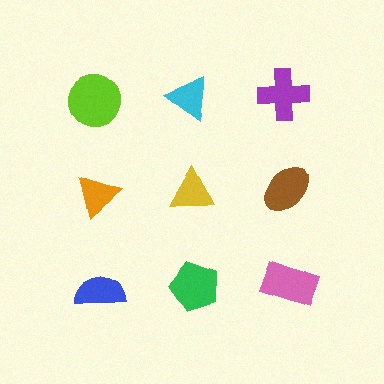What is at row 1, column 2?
A cyan triangle.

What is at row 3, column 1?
A blue semicircle.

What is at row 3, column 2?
A green pentagon.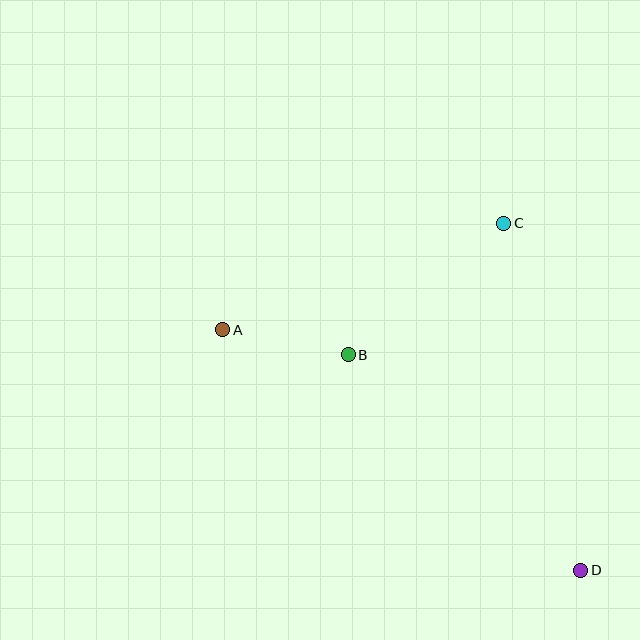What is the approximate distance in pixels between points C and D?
The distance between C and D is approximately 355 pixels.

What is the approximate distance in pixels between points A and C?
The distance between A and C is approximately 300 pixels.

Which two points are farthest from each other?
Points A and D are farthest from each other.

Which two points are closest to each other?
Points A and B are closest to each other.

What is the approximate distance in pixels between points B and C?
The distance between B and C is approximately 204 pixels.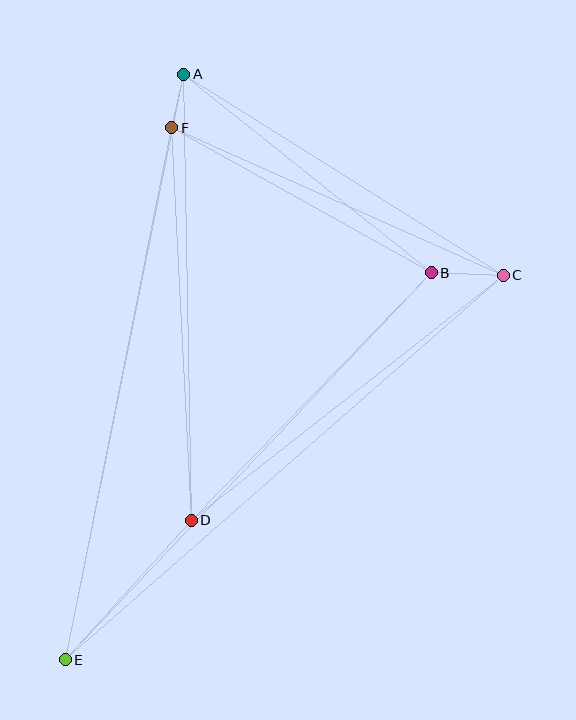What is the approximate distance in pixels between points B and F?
The distance between B and F is approximately 297 pixels.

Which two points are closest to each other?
Points A and F are closest to each other.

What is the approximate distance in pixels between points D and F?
The distance between D and F is approximately 393 pixels.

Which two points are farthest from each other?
Points A and E are farthest from each other.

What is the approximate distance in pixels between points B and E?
The distance between B and E is approximately 533 pixels.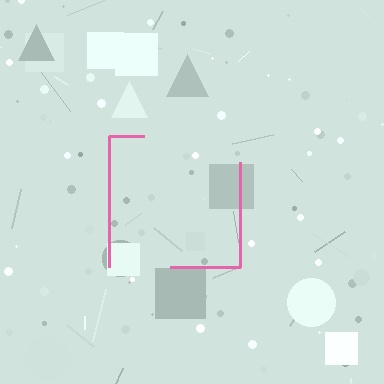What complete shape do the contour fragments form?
The contour fragments form a square.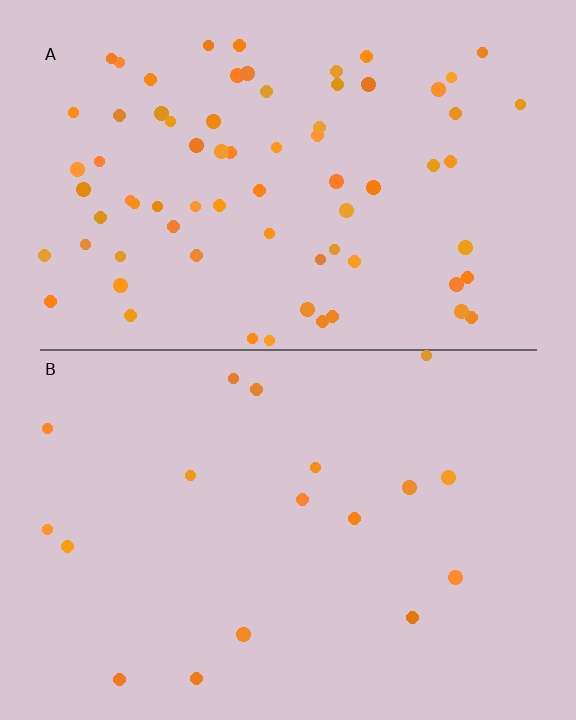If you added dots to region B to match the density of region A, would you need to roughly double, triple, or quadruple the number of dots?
Approximately quadruple.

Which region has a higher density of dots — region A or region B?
A (the top).